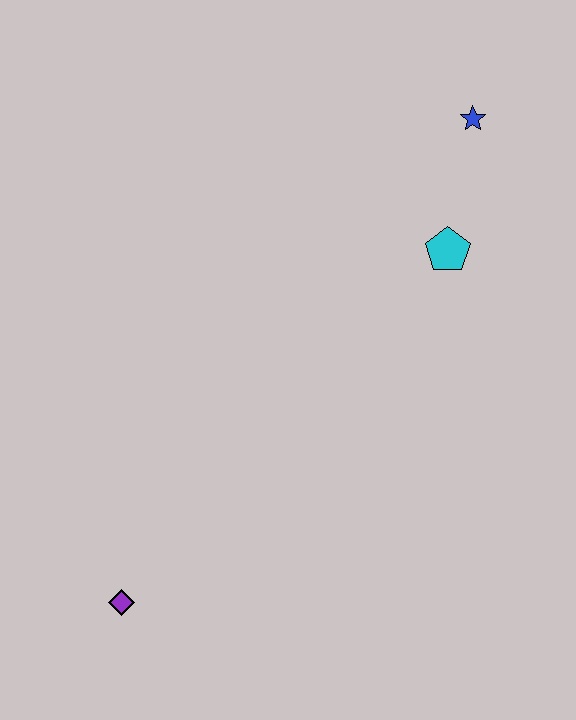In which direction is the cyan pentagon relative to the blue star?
The cyan pentagon is below the blue star.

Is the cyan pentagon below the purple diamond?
No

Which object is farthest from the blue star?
The purple diamond is farthest from the blue star.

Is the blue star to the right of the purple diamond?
Yes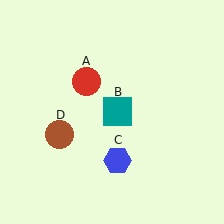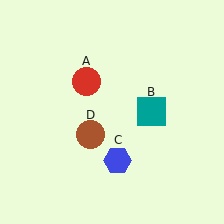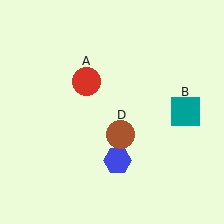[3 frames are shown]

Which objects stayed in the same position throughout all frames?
Red circle (object A) and blue hexagon (object C) remained stationary.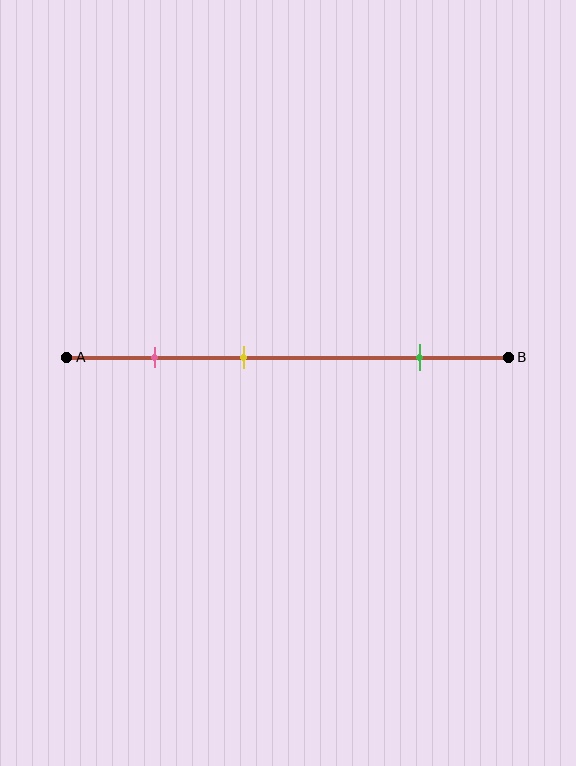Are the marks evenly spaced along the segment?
No, the marks are not evenly spaced.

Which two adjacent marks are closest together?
The pink and yellow marks are the closest adjacent pair.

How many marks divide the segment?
There are 3 marks dividing the segment.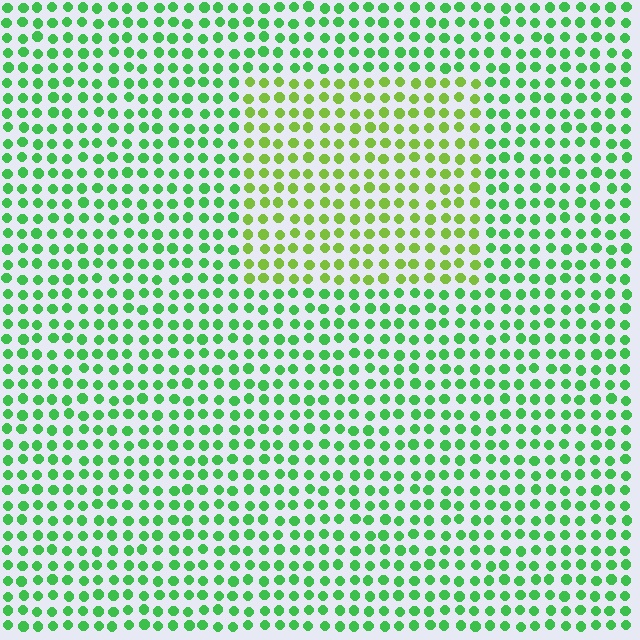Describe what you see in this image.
The image is filled with small green elements in a uniform arrangement. A rectangle-shaped region is visible where the elements are tinted to a slightly different hue, forming a subtle color boundary.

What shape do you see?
I see a rectangle.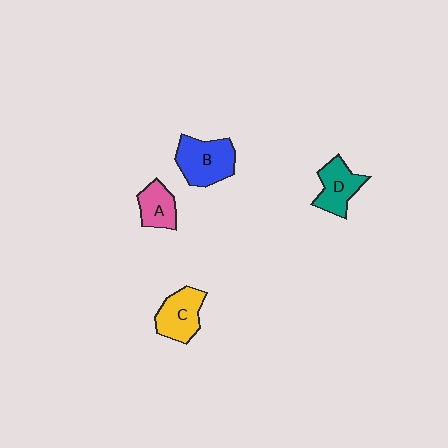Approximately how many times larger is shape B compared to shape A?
Approximately 1.6 times.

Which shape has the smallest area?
Shape A (pink).